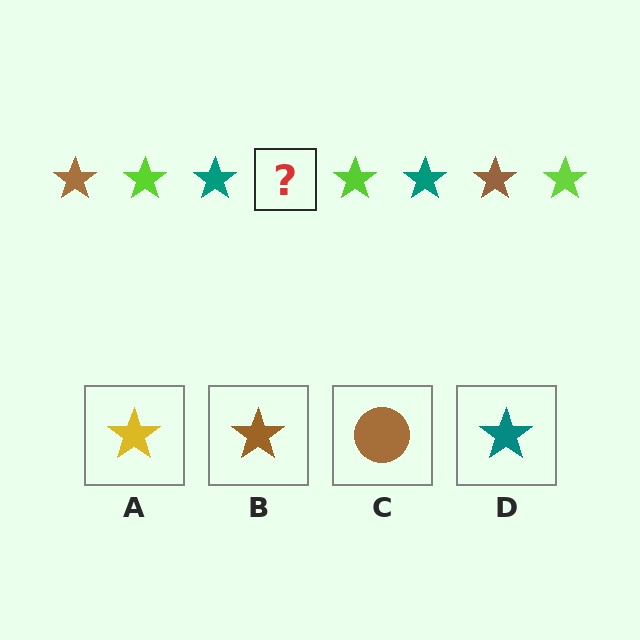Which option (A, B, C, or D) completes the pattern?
B.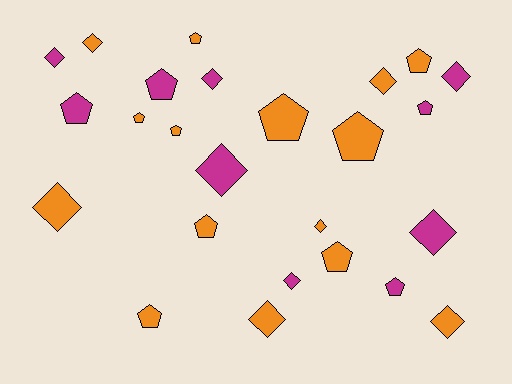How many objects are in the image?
There are 25 objects.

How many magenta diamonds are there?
There are 6 magenta diamonds.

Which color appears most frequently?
Orange, with 15 objects.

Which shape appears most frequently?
Pentagon, with 13 objects.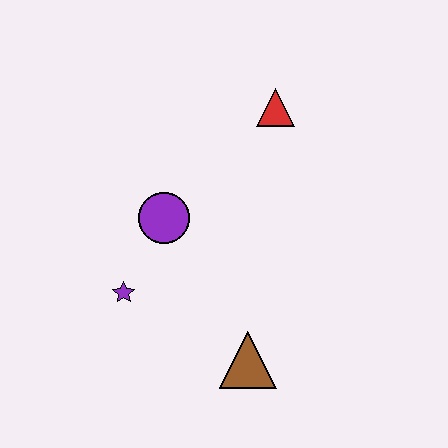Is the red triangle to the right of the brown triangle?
Yes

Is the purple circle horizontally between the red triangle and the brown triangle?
No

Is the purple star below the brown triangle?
No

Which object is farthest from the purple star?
The red triangle is farthest from the purple star.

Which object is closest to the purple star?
The purple circle is closest to the purple star.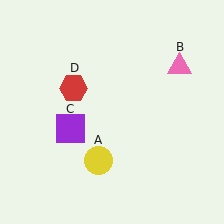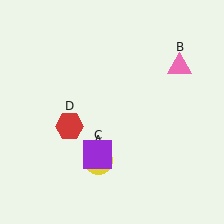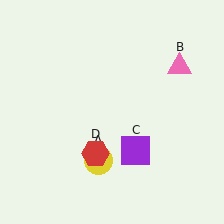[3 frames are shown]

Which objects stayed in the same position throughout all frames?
Yellow circle (object A) and pink triangle (object B) remained stationary.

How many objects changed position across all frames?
2 objects changed position: purple square (object C), red hexagon (object D).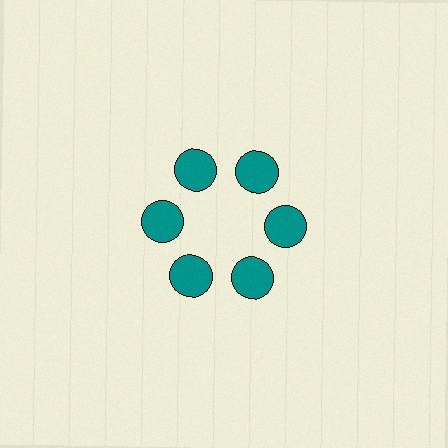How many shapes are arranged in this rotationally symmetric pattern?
There are 6 shapes, arranged in 6 groups of 1.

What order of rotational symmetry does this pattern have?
This pattern has 6-fold rotational symmetry.